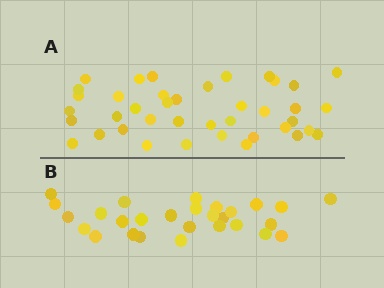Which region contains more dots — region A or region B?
Region A (the top region) has more dots.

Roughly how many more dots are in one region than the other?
Region A has roughly 12 or so more dots than region B.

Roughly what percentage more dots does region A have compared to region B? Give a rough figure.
About 45% more.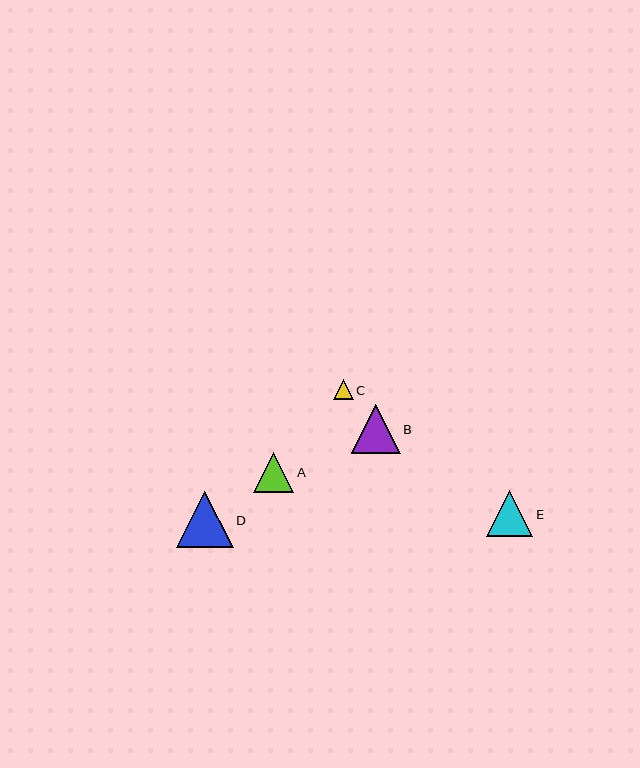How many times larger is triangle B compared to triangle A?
Triangle B is approximately 1.2 times the size of triangle A.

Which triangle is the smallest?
Triangle C is the smallest with a size of approximately 20 pixels.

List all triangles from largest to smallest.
From largest to smallest: D, B, E, A, C.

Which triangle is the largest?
Triangle D is the largest with a size of approximately 57 pixels.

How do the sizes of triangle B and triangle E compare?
Triangle B and triangle E are approximately the same size.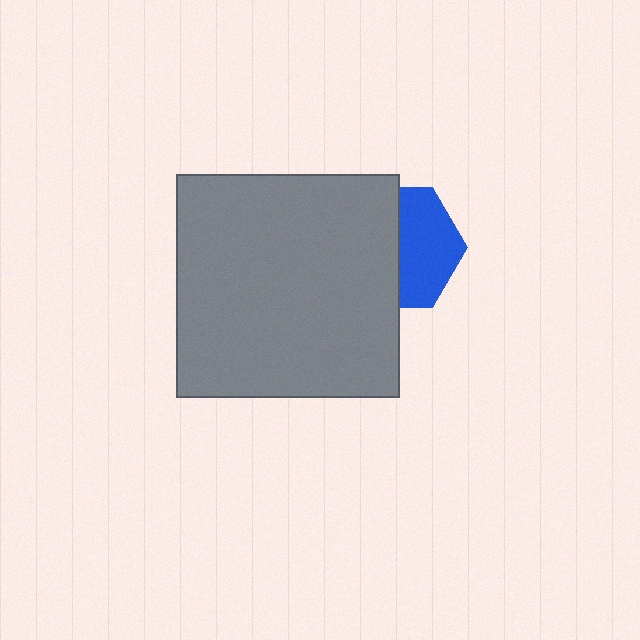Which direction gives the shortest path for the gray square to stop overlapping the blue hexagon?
Moving left gives the shortest separation.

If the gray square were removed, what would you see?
You would see the complete blue hexagon.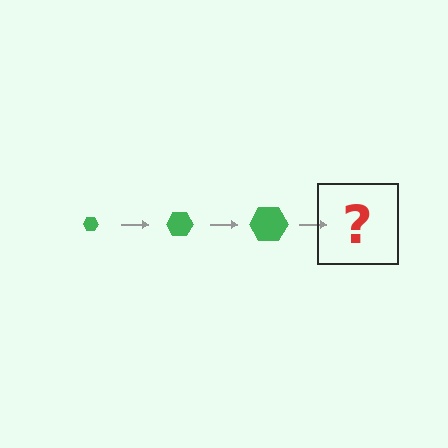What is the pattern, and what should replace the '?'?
The pattern is that the hexagon gets progressively larger each step. The '?' should be a green hexagon, larger than the previous one.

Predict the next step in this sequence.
The next step is a green hexagon, larger than the previous one.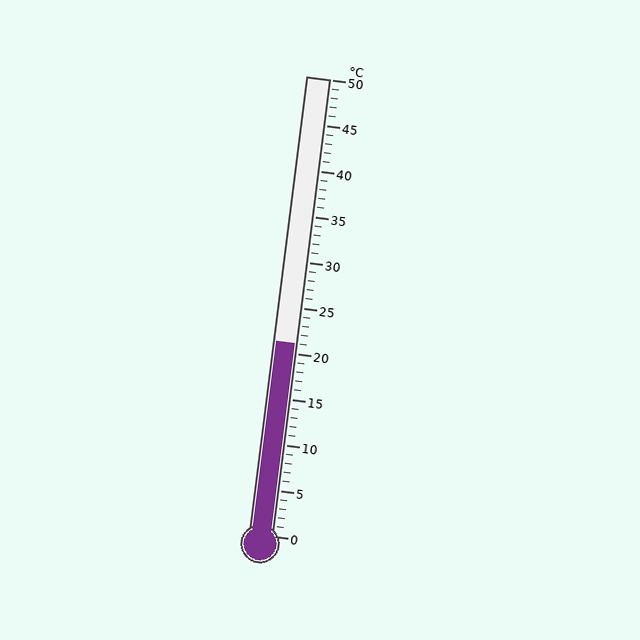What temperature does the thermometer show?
The thermometer shows approximately 21°C.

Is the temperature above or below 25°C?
The temperature is below 25°C.